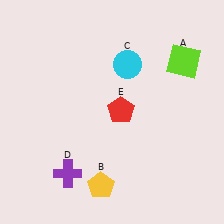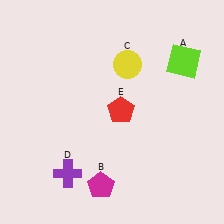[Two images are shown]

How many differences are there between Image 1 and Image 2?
There are 2 differences between the two images.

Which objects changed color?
B changed from yellow to magenta. C changed from cyan to yellow.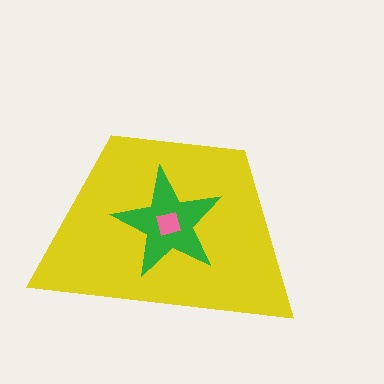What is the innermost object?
The pink square.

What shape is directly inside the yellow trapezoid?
The green star.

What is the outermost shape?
The yellow trapezoid.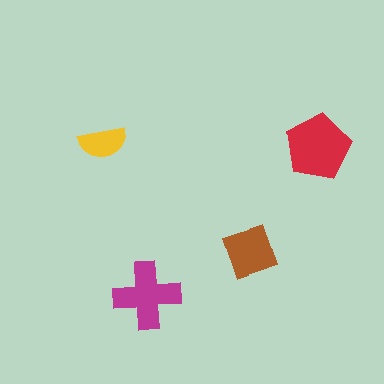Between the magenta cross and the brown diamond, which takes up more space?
The magenta cross.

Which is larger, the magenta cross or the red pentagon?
The red pentagon.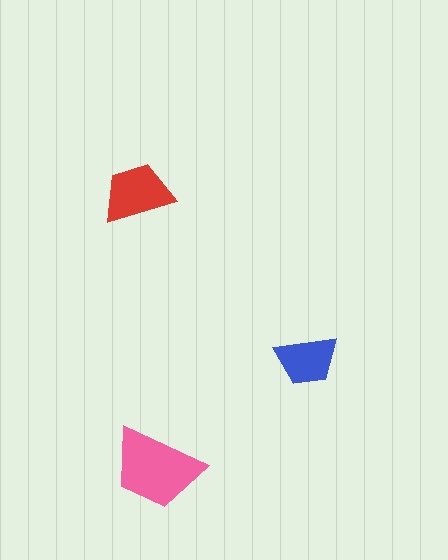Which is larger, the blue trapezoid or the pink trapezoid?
The pink one.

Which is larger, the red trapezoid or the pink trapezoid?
The pink one.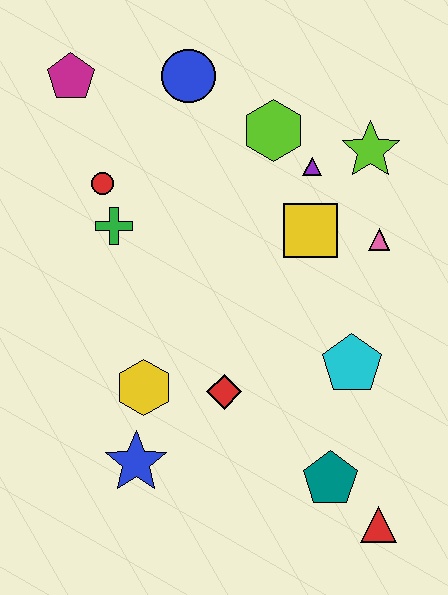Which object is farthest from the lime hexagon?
The red triangle is farthest from the lime hexagon.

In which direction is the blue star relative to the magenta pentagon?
The blue star is below the magenta pentagon.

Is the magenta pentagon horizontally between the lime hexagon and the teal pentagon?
No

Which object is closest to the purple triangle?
The lime hexagon is closest to the purple triangle.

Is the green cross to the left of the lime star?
Yes